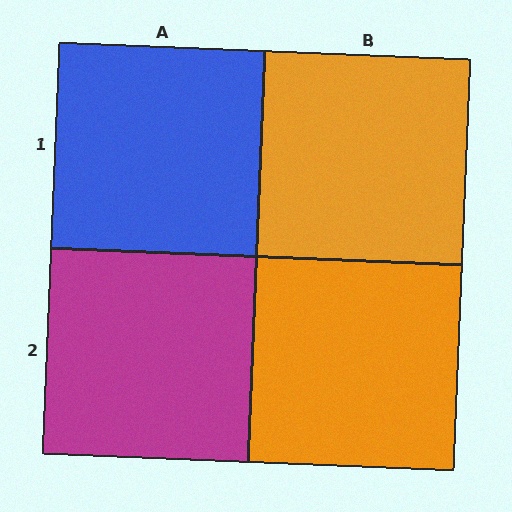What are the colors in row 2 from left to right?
Magenta, orange.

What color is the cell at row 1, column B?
Orange.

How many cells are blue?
1 cell is blue.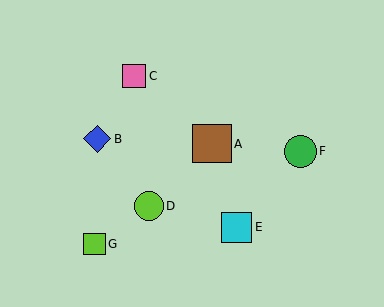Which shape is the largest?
The brown square (labeled A) is the largest.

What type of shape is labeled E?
Shape E is a cyan square.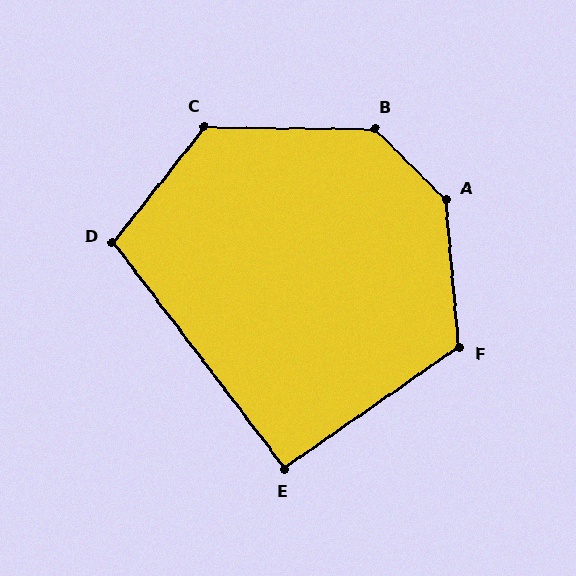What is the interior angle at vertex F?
Approximately 120 degrees (obtuse).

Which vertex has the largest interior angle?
A, at approximately 140 degrees.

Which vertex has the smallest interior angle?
E, at approximately 92 degrees.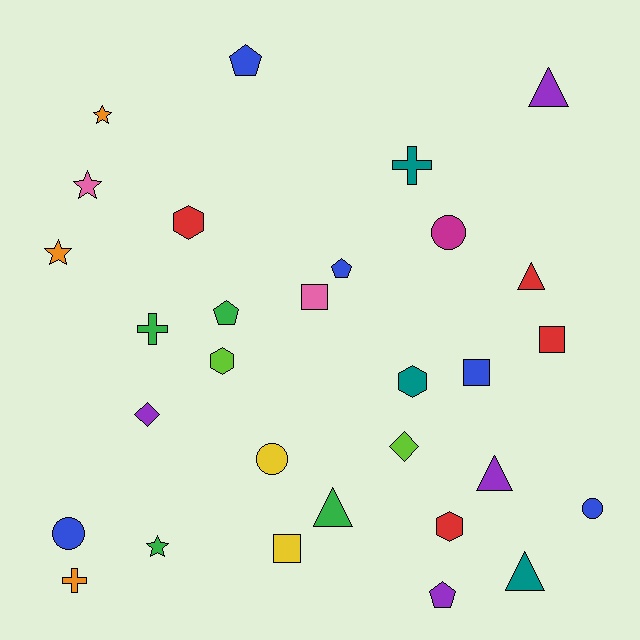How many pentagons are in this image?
There are 4 pentagons.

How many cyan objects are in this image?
There are no cyan objects.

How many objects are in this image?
There are 30 objects.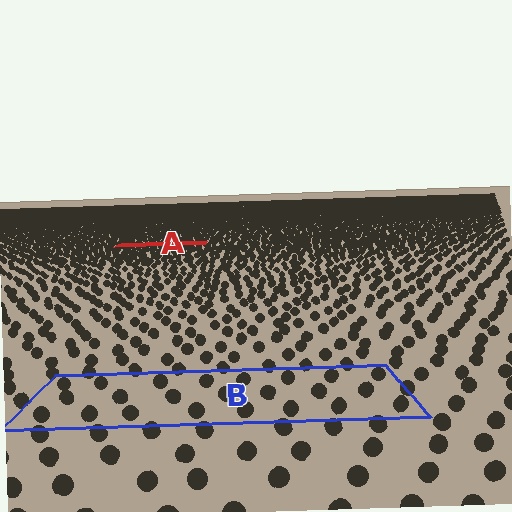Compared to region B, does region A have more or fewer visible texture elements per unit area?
Region A has more texture elements per unit area — they are packed more densely because it is farther away.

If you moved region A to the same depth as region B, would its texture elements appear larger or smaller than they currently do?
They would appear larger. At a closer depth, the same texture elements are projected at a bigger on-screen size.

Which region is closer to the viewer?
Region B is closer. The texture elements there are larger and more spread out.